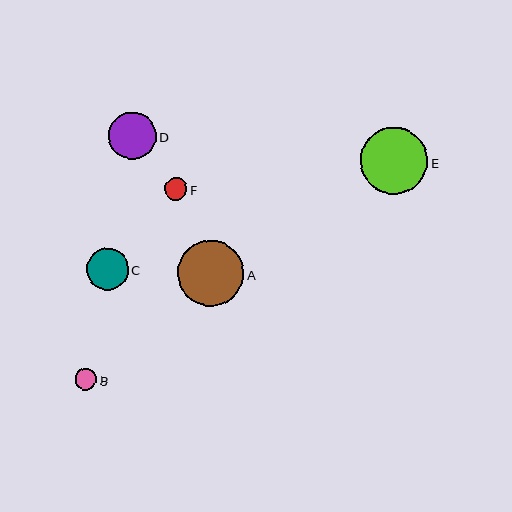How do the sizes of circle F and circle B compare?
Circle F and circle B are approximately the same size.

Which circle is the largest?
Circle E is the largest with a size of approximately 67 pixels.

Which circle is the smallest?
Circle B is the smallest with a size of approximately 21 pixels.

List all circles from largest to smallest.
From largest to smallest: E, A, D, C, F, B.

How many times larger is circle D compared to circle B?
Circle D is approximately 2.2 times the size of circle B.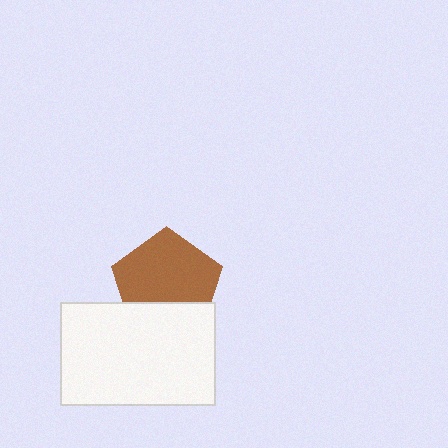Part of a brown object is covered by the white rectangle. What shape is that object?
It is a pentagon.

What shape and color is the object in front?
The object in front is a white rectangle.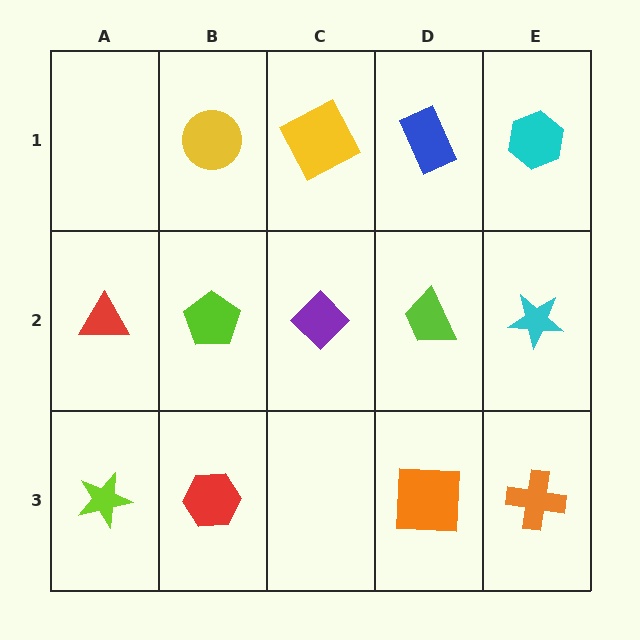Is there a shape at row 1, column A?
No, that cell is empty.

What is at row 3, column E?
An orange cross.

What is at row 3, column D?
An orange square.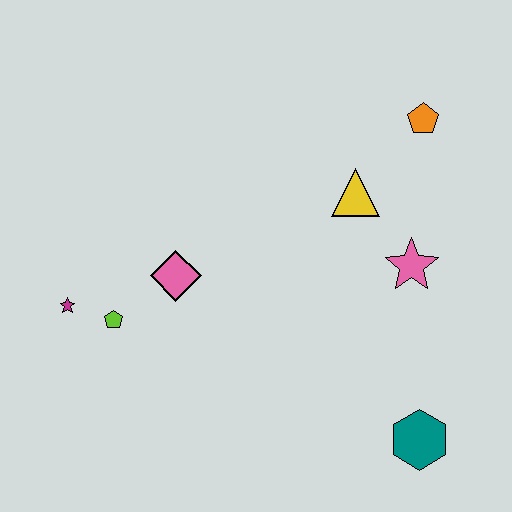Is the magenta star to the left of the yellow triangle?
Yes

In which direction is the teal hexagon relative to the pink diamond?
The teal hexagon is to the right of the pink diamond.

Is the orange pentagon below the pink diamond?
No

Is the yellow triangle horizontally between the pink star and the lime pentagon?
Yes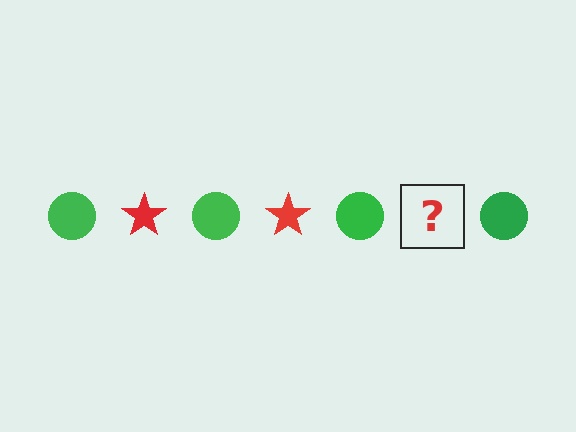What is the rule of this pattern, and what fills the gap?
The rule is that the pattern alternates between green circle and red star. The gap should be filled with a red star.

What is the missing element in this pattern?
The missing element is a red star.